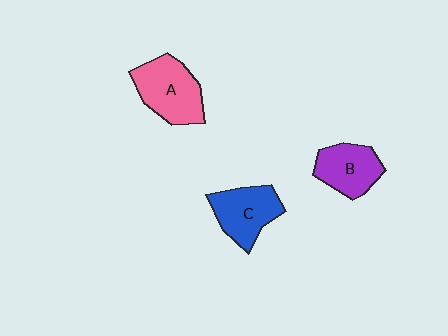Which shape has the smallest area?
Shape B (purple).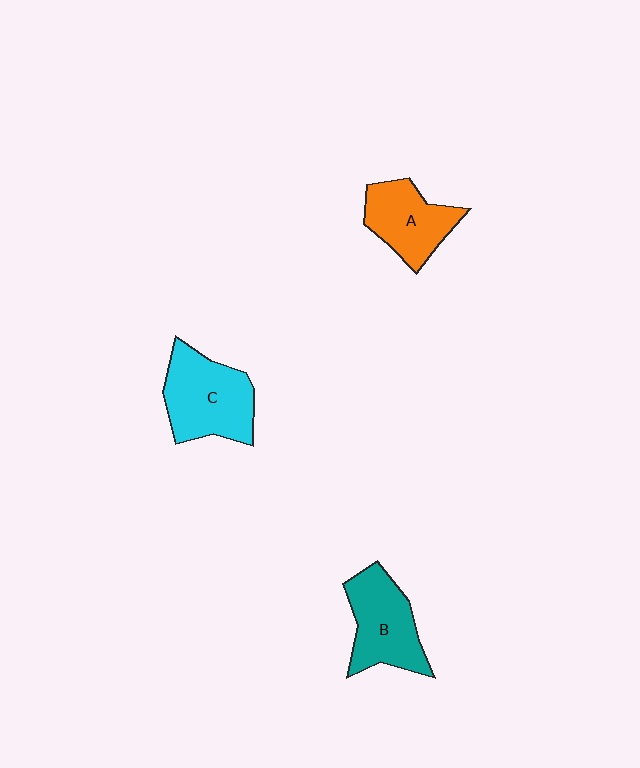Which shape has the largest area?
Shape C (cyan).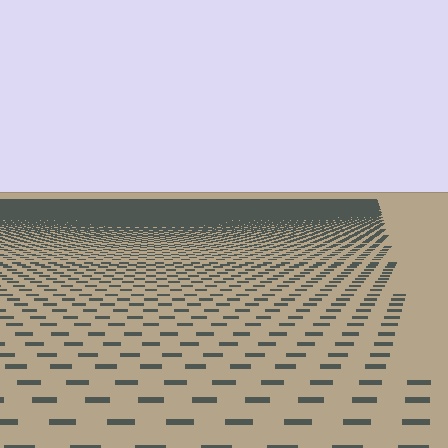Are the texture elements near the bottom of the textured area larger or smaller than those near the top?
Larger. Near the bottom, elements are closer to the viewer and appear at a bigger on-screen size.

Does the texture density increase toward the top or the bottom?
Density increases toward the top.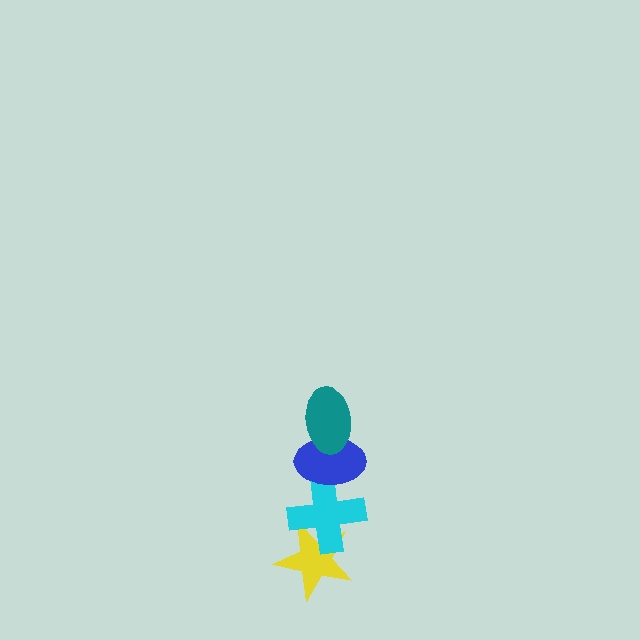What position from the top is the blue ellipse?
The blue ellipse is 2nd from the top.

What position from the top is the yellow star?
The yellow star is 4th from the top.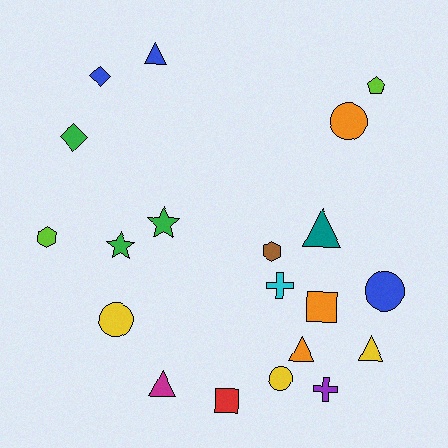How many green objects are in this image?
There are 3 green objects.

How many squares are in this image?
There are 2 squares.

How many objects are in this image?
There are 20 objects.